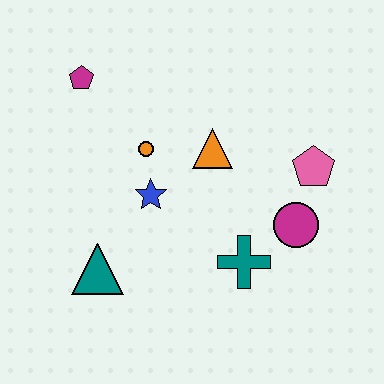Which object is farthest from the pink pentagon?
The magenta pentagon is farthest from the pink pentagon.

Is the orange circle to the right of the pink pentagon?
No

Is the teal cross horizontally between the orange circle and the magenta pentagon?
No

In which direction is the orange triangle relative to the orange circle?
The orange triangle is to the right of the orange circle.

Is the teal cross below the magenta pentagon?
Yes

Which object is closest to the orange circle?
The blue star is closest to the orange circle.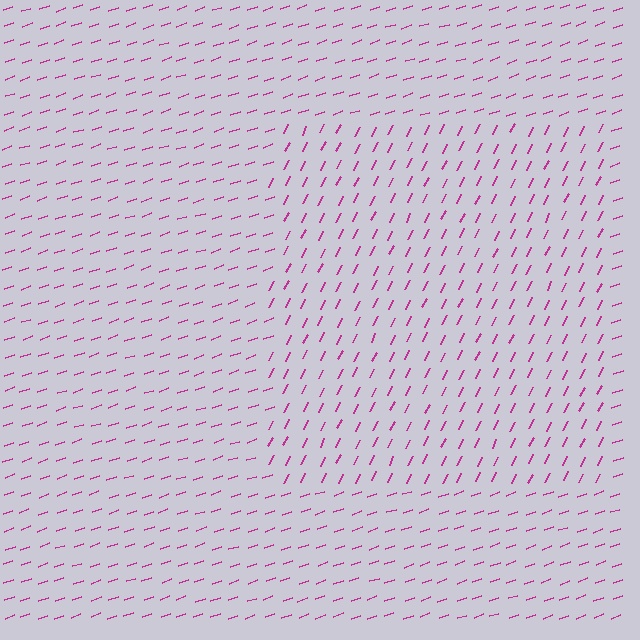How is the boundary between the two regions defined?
The boundary is defined purely by a change in line orientation (approximately 45 degrees difference). All lines are the same color and thickness.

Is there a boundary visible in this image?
Yes, there is a texture boundary formed by a change in line orientation.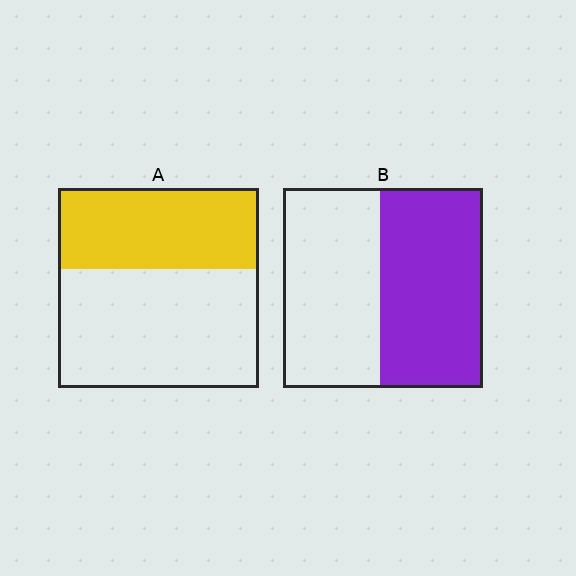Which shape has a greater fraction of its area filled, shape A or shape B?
Shape B.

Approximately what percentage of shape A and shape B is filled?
A is approximately 40% and B is approximately 50%.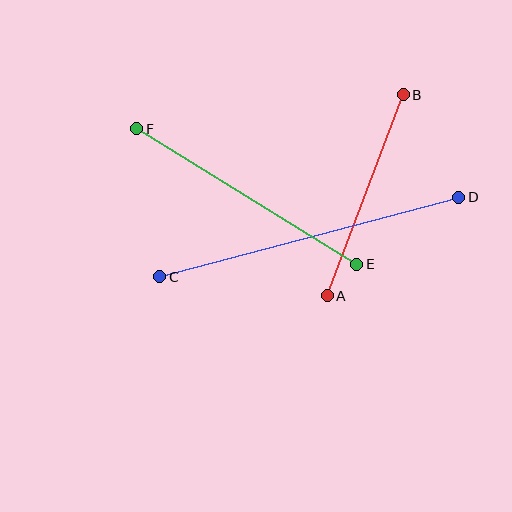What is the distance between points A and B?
The distance is approximately 215 pixels.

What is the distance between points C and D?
The distance is approximately 310 pixels.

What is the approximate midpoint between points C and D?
The midpoint is at approximately (309, 237) pixels.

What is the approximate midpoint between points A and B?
The midpoint is at approximately (365, 195) pixels.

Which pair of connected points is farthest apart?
Points C and D are farthest apart.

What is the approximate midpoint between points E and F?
The midpoint is at approximately (247, 197) pixels.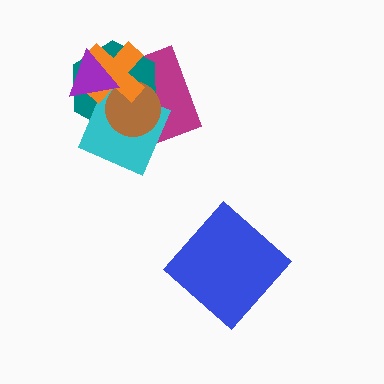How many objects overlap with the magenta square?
5 objects overlap with the magenta square.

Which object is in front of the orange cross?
The purple triangle is in front of the orange cross.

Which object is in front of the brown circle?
The orange cross is in front of the brown circle.